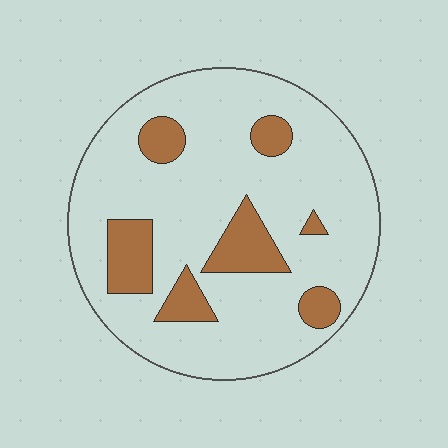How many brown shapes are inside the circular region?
7.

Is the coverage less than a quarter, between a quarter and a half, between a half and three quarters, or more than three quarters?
Less than a quarter.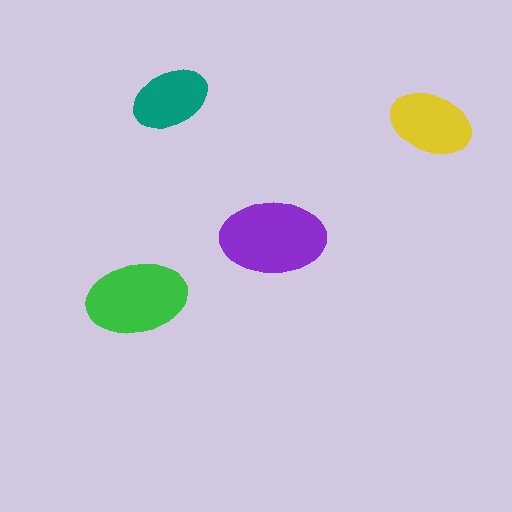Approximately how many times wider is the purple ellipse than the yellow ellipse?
About 1.5 times wider.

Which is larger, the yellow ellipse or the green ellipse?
The green one.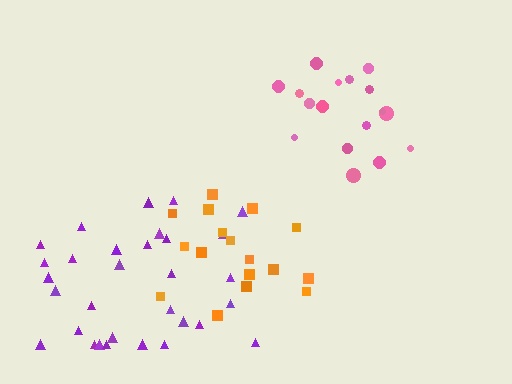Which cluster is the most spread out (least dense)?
Purple.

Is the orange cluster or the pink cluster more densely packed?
Orange.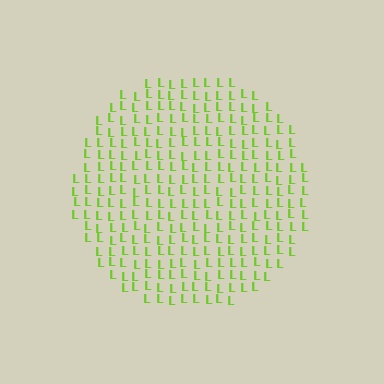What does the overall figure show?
The overall figure shows a circle.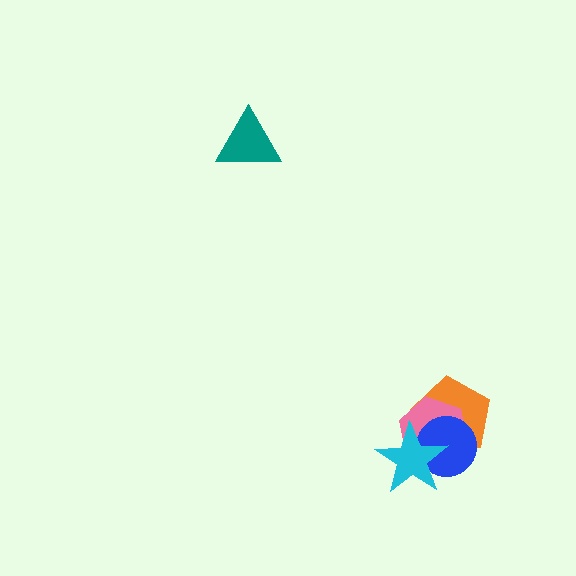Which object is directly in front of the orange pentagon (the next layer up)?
The pink hexagon is directly in front of the orange pentagon.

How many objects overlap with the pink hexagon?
3 objects overlap with the pink hexagon.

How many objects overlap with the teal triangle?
0 objects overlap with the teal triangle.